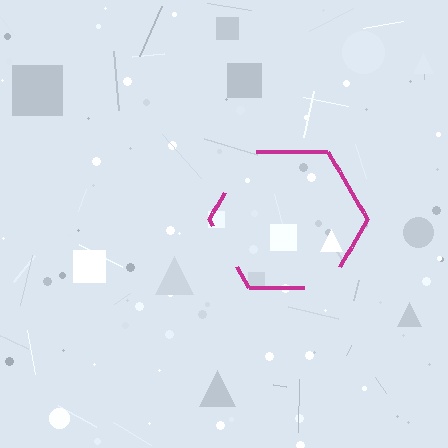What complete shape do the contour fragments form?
The contour fragments form a hexagon.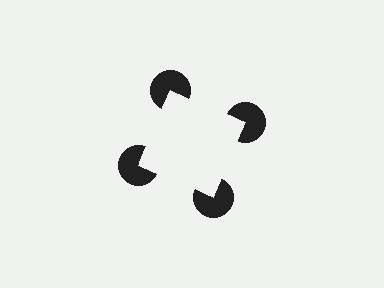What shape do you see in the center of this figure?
An illusory square — its edges are inferred from the aligned wedge cuts in the pac-man discs, not physically drawn.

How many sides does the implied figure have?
4 sides.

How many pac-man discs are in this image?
There are 4 — one at each vertex of the illusory square.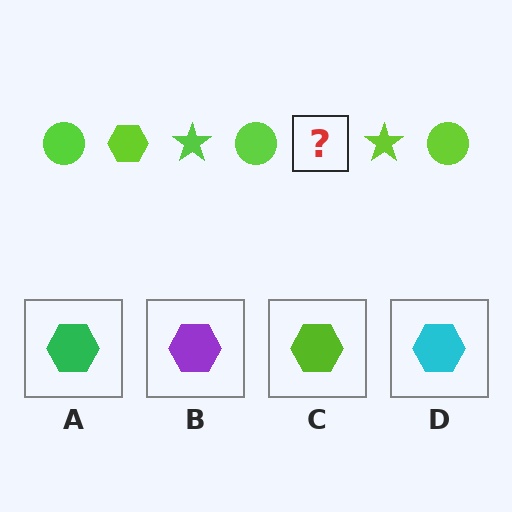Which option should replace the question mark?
Option C.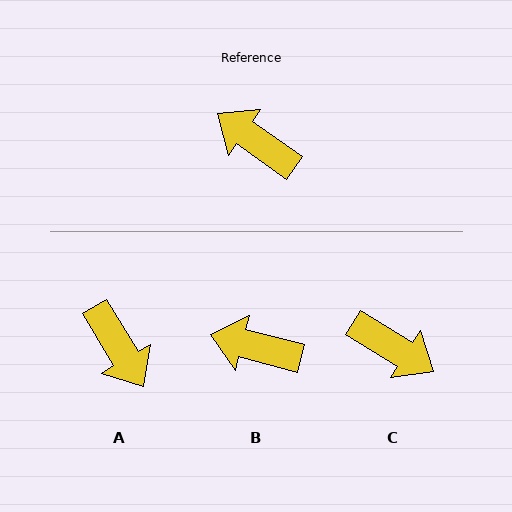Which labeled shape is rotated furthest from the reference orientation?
C, about 176 degrees away.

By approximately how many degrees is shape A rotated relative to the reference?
Approximately 157 degrees counter-clockwise.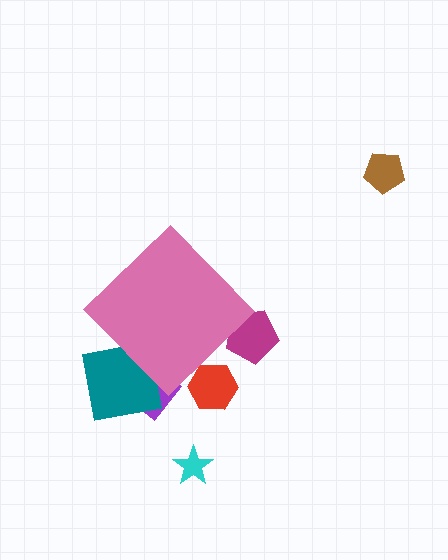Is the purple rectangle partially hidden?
Yes, the purple rectangle is partially hidden behind the pink diamond.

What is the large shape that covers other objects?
A pink diamond.